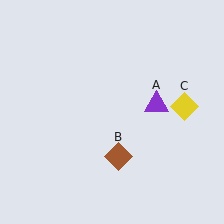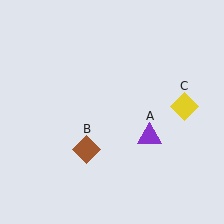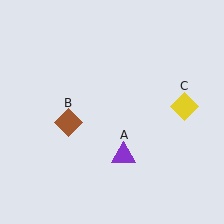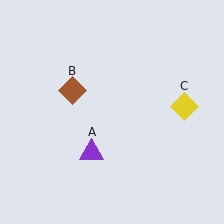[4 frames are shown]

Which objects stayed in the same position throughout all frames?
Yellow diamond (object C) remained stationary.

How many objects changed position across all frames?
2 objects changed position: purple triangle (object A), brown diamond (object B).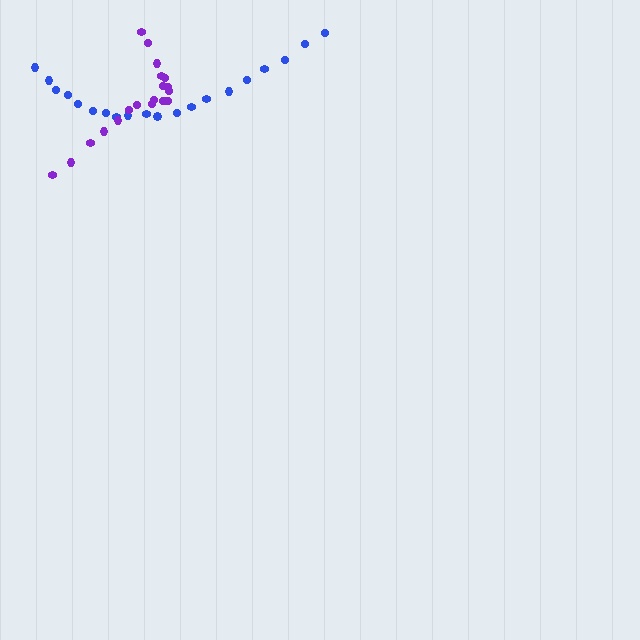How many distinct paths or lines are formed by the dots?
There are 2 distinct paths.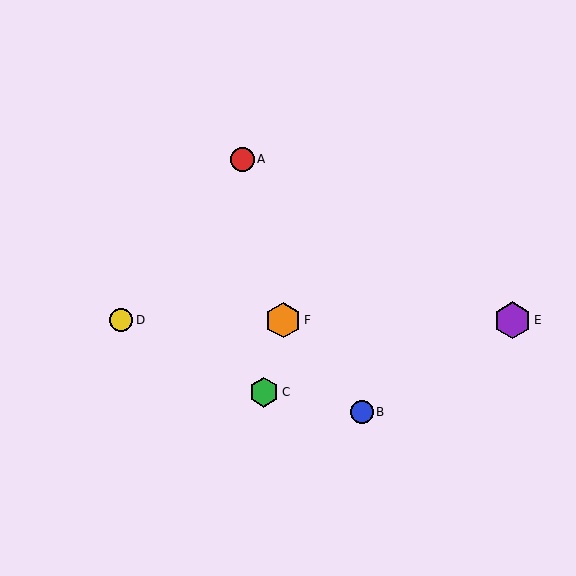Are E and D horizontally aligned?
Yes, both are at y≈320.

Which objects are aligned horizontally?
Objects D, E, F are aligned horizontally.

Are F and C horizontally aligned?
No, F is at y≈320 and C is at y≈392.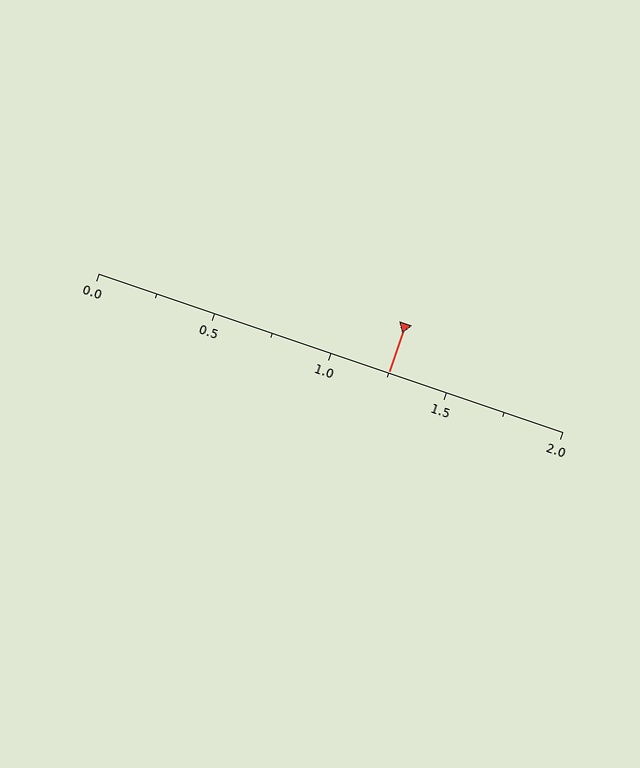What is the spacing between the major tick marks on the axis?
The major ticks are spaced 0.5 apart.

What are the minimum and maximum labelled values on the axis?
The axis runs from 0.0 to 2.0.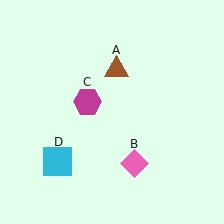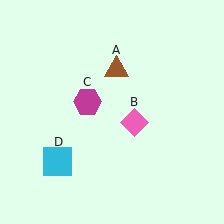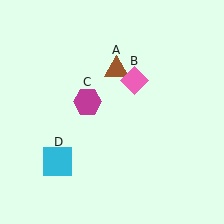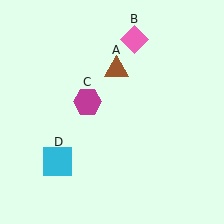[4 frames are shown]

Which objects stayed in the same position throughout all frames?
Brown triangle (object A) and magenta hexagon (object C) and cyan square (object D) remained stationary.